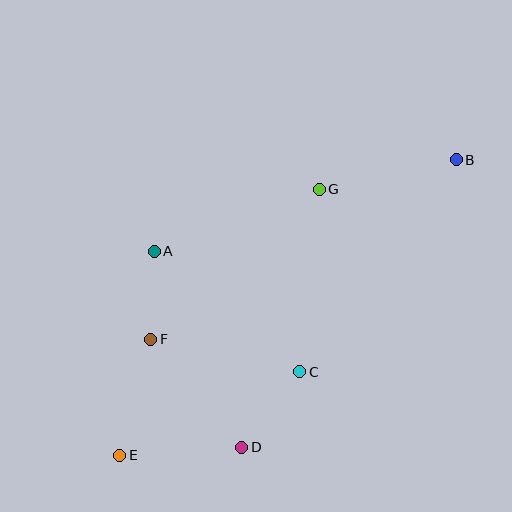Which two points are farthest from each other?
Points B and E are farthest from each other.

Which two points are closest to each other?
Points A and F are closest to each other.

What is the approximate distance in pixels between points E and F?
The distance between E and F is approximately 120 pixels.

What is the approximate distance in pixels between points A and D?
The distance between A and D is approximately 215 pixels.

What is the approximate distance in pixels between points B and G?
The distance between B and G is approximately 140 pixels.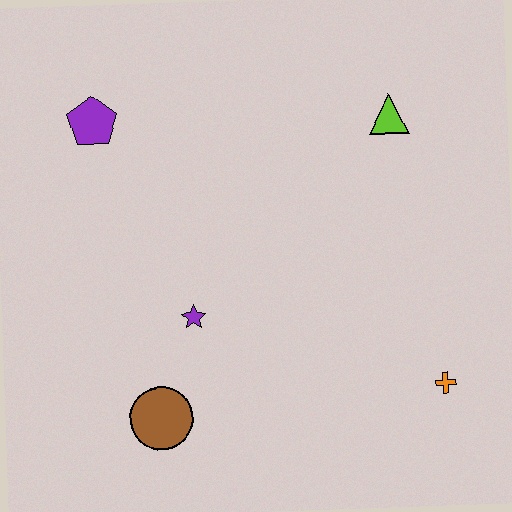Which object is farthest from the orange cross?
The purple pentagon is farthest from the orange cross.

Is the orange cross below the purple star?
Yes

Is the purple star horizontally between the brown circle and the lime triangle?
Yes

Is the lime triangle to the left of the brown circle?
No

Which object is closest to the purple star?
The brown circle is closest to the purple star.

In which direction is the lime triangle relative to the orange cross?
The lime triangle is above the orange cross.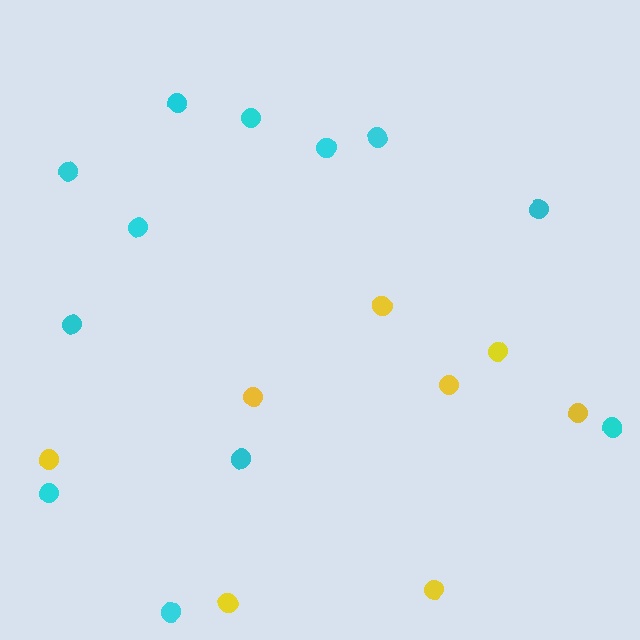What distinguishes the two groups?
There are 2 groups: one group of cyan circles (12) and one group of yellow circles (8).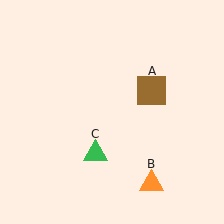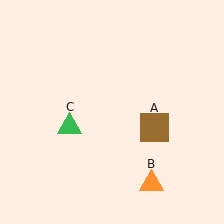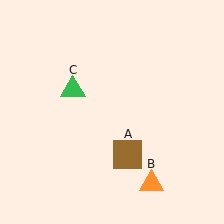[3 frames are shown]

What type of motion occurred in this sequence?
The brown square (object A), green triangle (object C) rotated clockwise around the center of the scene.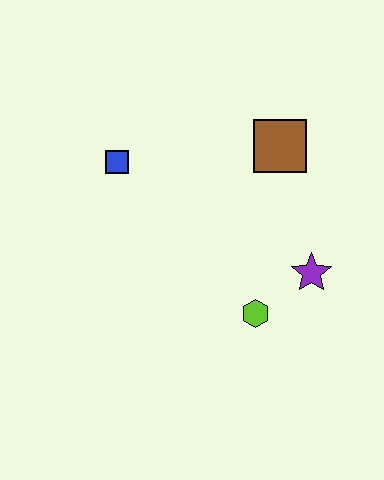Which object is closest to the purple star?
The lime hexagon is closest to the purple star.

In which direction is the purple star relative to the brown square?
The purple star is below the brown square.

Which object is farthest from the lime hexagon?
The blue square is farthest from the lime hexagon.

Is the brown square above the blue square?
Yes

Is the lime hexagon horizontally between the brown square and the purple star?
No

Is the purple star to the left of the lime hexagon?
No